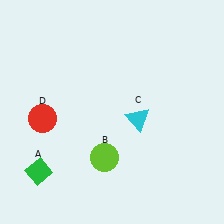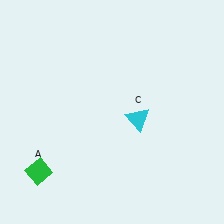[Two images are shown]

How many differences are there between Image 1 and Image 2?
There are 2 differences between the two images.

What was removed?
The red circle (D), the lime circle (B) were removed in Image 2.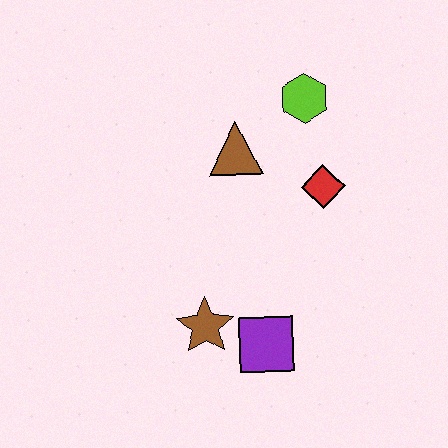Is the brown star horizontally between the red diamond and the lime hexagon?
No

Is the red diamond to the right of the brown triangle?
Yes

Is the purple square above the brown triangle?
No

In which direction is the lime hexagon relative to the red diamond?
The lime hexagon is above the red diamond.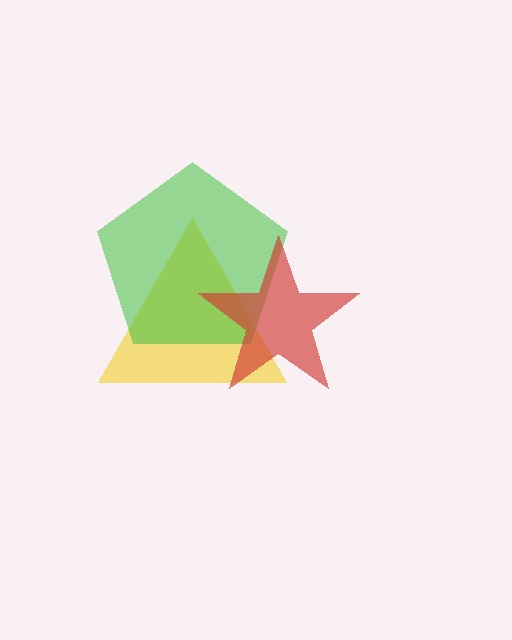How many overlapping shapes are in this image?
There are 3 overlapping shapes in the image.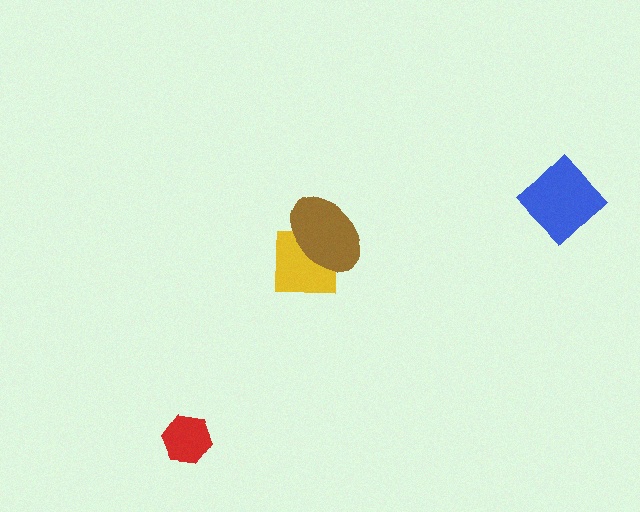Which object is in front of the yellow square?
The brown ellipse is in front of the yellow square.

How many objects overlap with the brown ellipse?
1 object overlaps with the brown ellipse.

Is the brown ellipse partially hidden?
No, no other shape covers it.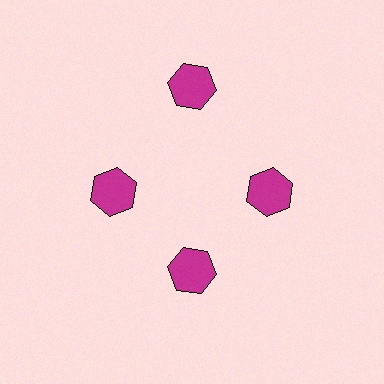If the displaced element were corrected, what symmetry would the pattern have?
It would have 4-fold rotational symmetry — the pattern would map onto itself every 90 degrees.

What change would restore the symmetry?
The symmetry would be restored by moving it inward, back onto the ring so that all 4 hexagons sit at equal angles and equal distance from the center.